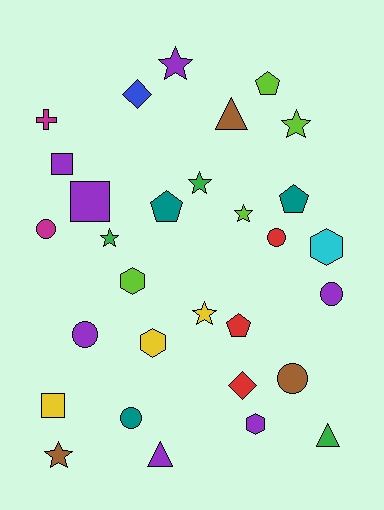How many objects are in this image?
There are 30 objects.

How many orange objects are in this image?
There are no orange objects.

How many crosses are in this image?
There is 1 cross.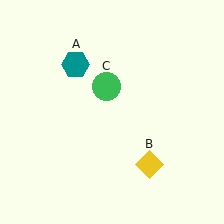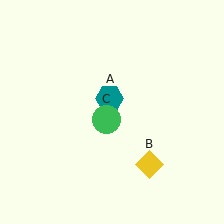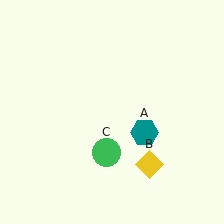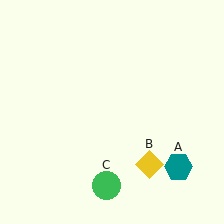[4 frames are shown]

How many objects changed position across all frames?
2 objects changed position: teal hexagon (object A), green circle (object C).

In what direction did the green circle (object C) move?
The green circle (object C) moved down.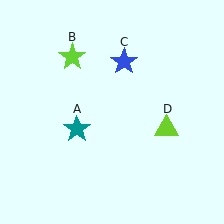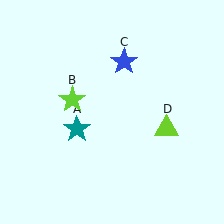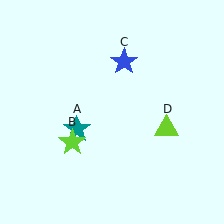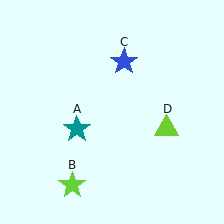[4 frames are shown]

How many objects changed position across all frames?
1 object changed position: lime star (object B).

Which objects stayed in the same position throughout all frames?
Teal star (object A) and blue star (object C) and lime triangle (object D) remained stationary.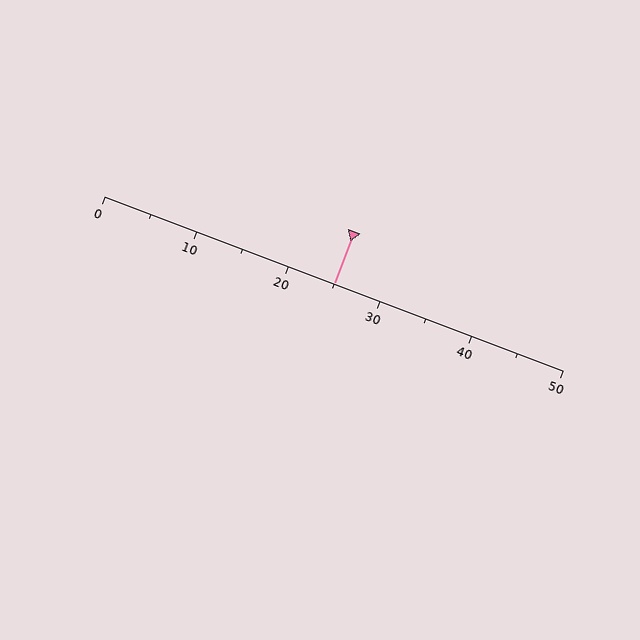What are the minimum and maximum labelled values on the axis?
The axis runs from 0 to 50.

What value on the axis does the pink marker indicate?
The marker indicates approximately 25.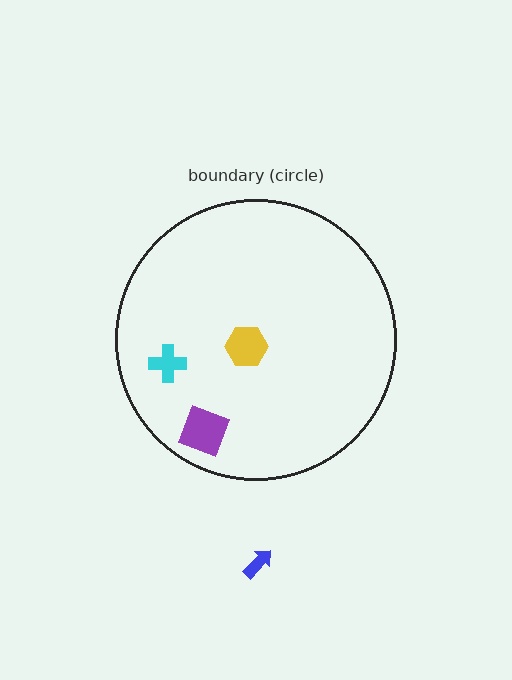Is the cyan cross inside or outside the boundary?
Inside.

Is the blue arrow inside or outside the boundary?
Outside.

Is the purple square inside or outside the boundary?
Inside.